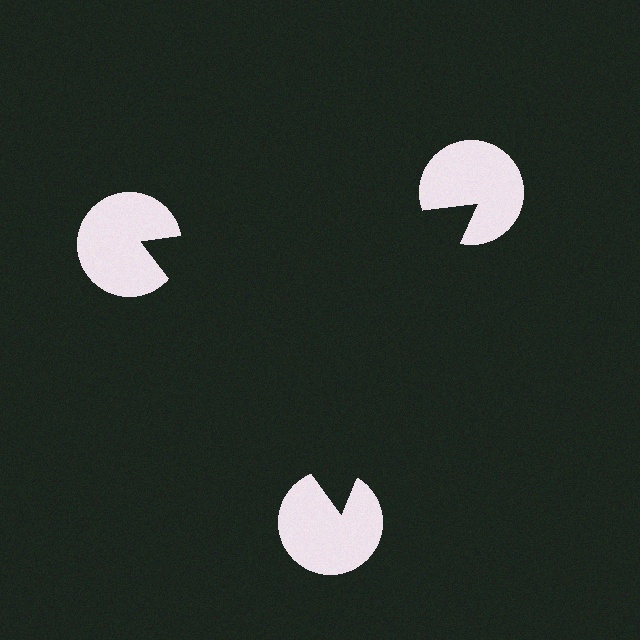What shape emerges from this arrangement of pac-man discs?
An illusory triangle — its edges are inferred from the aligned wedge cuts in the pac-man discs, not physically drawn.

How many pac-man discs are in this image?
There are 3 — one at each vertex of the illusory triangle.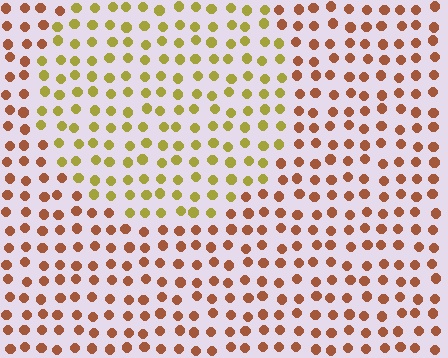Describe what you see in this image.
The image is filled with small brown elements in a uniform arrangement. A circle-shaped region is visible where the elements are tinted to a slightly different hue, forming a subtle color boundary.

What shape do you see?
I see a circle.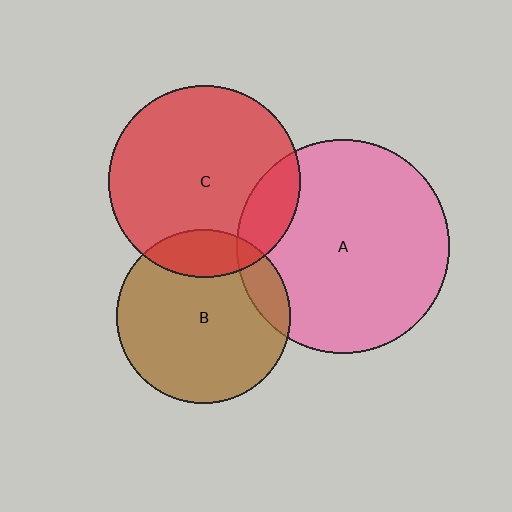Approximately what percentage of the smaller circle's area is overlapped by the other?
Approximately 15%.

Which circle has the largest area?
Circle A (pink).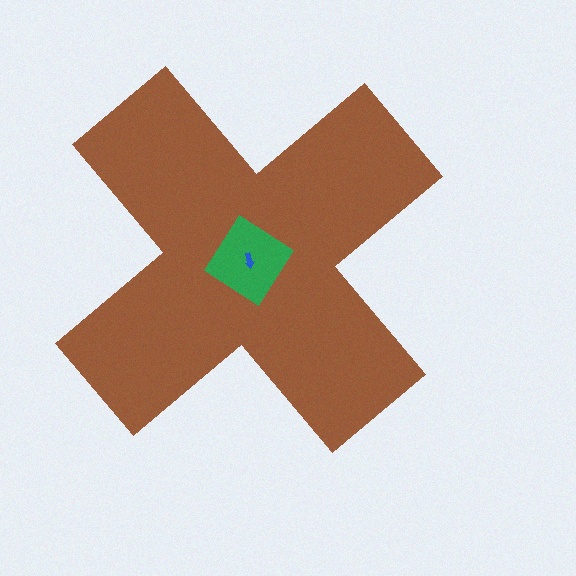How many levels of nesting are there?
3.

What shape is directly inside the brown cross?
The green diamond.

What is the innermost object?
The blue arrow.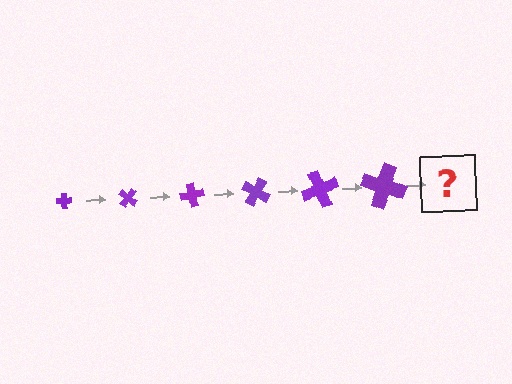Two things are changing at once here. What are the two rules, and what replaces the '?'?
The two rules are that the cross grows larger each step and it rotates 40 degrees each step. The '?' should be a cross, larger than the previous one and rotated 240 degrees from the start.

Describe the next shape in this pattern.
It should be a cross, larger than the previous one and rotated 240 degrees from the start.